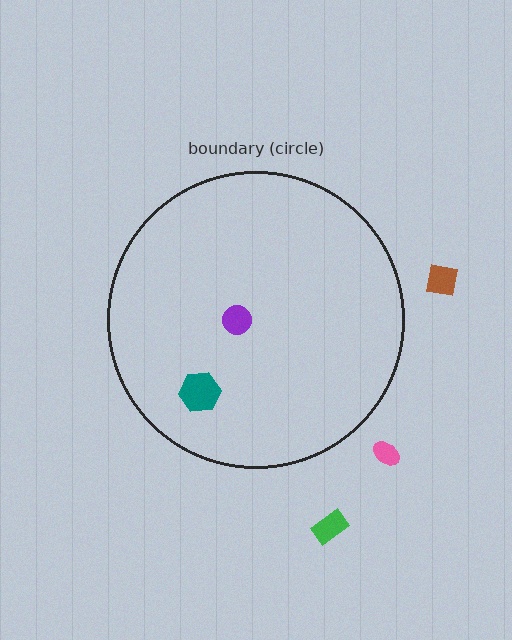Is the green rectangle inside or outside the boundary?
Outside.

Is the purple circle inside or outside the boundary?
Inside.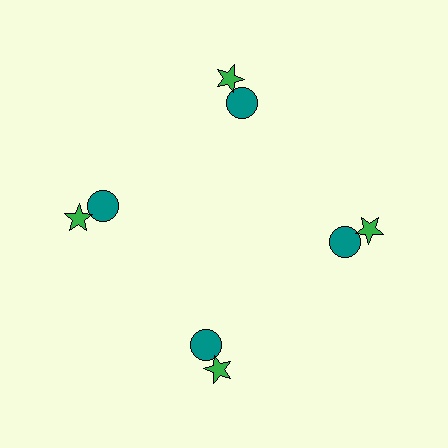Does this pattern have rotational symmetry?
Yes, this pattern has 4-fold rotational symmetry. It looks the same after rotating 90 degrees around the center.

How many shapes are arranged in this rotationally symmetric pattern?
There are 8 shapes, arranged in 4 groups of 2.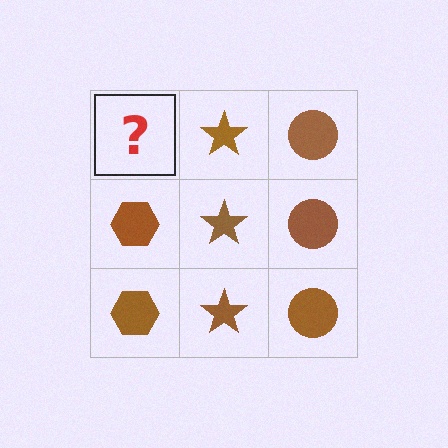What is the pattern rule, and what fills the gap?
The rule is that each column has a consistent shape. The gap should be filled with a brown hexagon.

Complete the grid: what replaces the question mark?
The question mark should be replaced with a brown hexagon.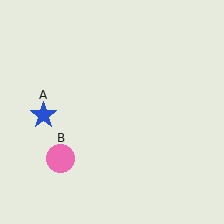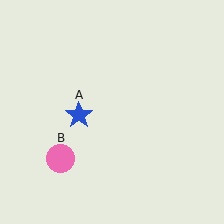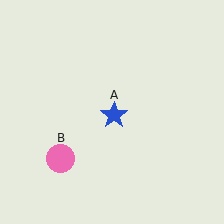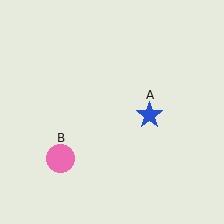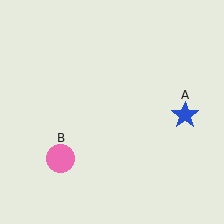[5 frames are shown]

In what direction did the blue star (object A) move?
The blue star (object A) moved right.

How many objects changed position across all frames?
1 object changed position: blue star (object A).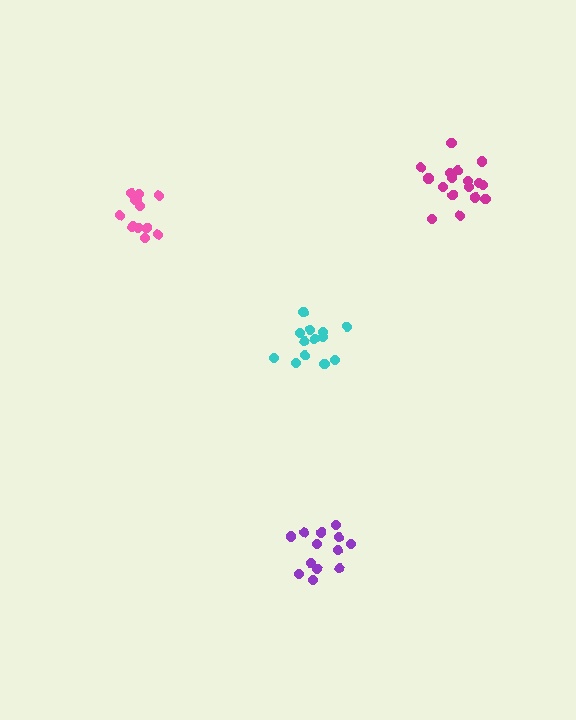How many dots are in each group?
Group 1: 12 dots, Group 2: 17 dots, Group 3: 13 dots, Group 4: 13 dots (55 total).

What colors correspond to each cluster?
The clusters are colored: pink, magenta, cyan, purple.